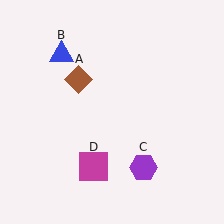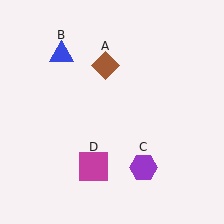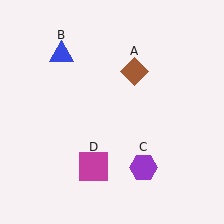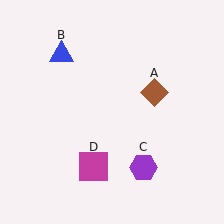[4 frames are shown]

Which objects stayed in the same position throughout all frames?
Blue triangle (object B) and purple hexagon (object C) and magenta square (object D) remained stationary.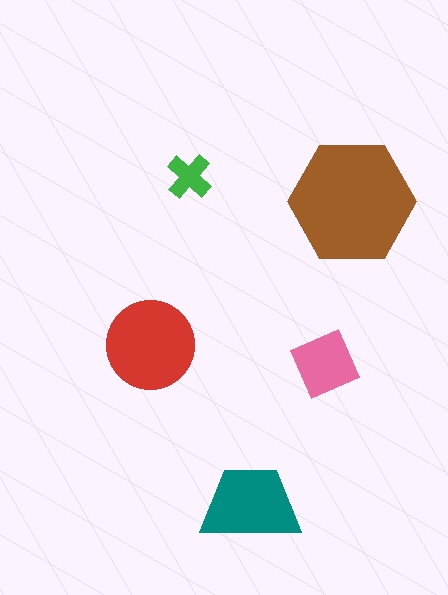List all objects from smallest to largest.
The green cross, the pink square, the teal trapezoid, the red circle, the brown hexagon.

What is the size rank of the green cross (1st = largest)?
5th.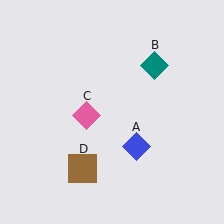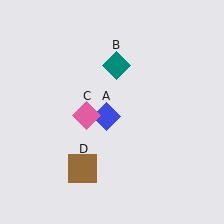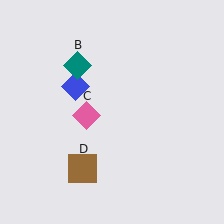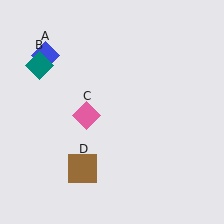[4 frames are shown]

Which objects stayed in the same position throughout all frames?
Pink diamond (object C) and brown square (object D) remained stationary.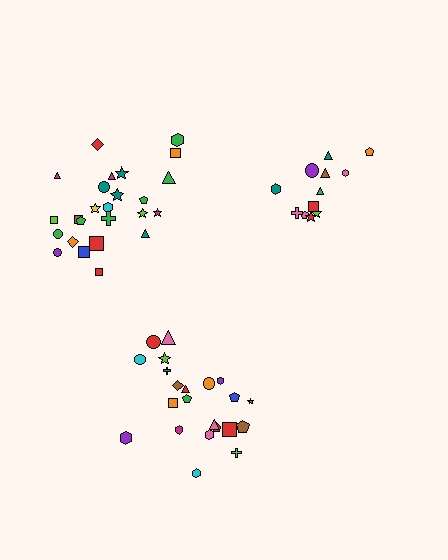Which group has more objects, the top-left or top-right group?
The top-left group.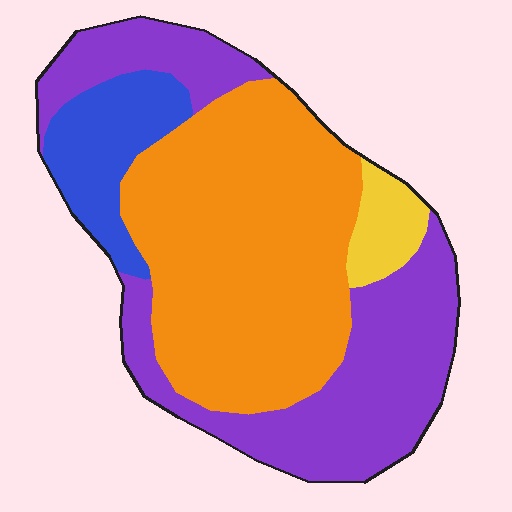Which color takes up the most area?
Orange, at roughly 45%.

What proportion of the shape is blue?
Blue covers about 10% of the shape.